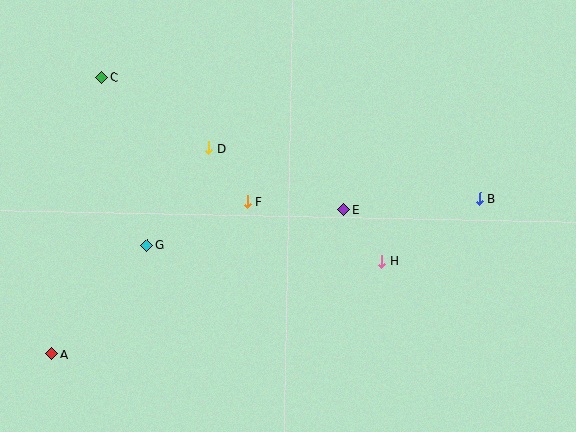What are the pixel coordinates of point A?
Point A is at (52, 354).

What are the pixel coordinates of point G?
Point G is at (147, 245).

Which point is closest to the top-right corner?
Point B is closest to the top-right corner.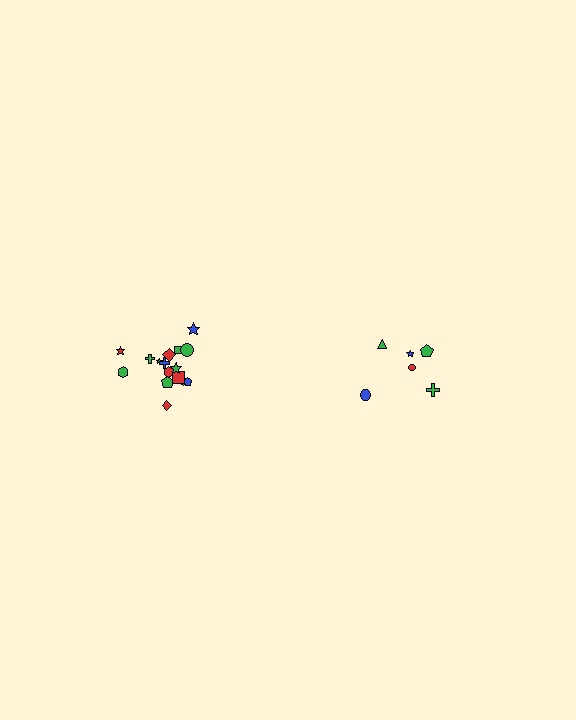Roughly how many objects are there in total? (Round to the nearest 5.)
Roughly 25 objects in total.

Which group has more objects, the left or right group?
The left group.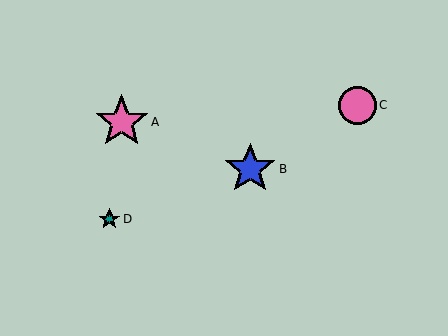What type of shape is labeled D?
Shape D is a teal star.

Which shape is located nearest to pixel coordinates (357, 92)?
The pink circle (labeled C) at (357, 105) is nearest to that location.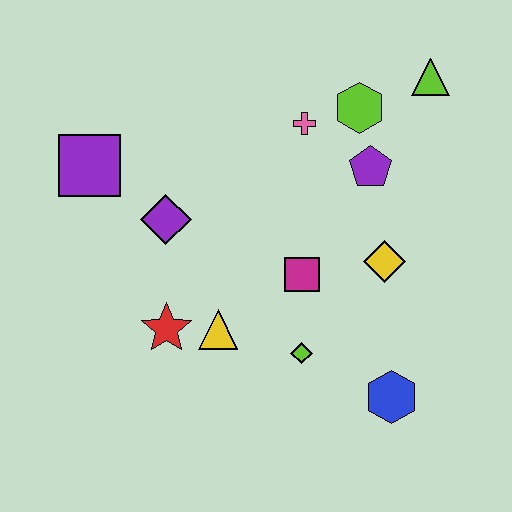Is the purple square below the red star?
No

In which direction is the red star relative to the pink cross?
The red star is below the pink cross.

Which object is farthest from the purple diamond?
The lime triangle is farthest from the purple diamond.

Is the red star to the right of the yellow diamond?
No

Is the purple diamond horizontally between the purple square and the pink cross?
Yes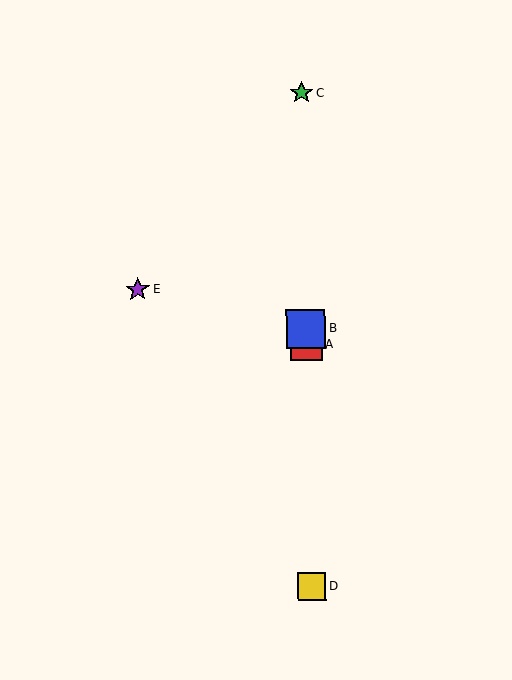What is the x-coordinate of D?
Object D is at x≈312.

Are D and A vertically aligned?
Yes, both are at x≈312.